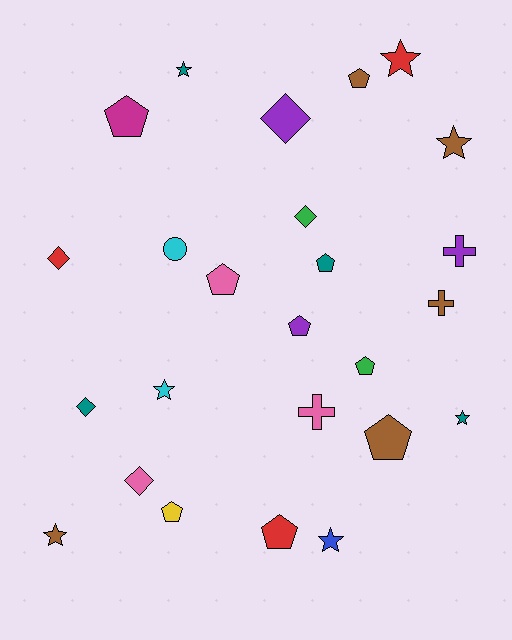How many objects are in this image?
There are 25 objects.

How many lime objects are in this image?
There are no lime objects.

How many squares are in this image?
There are no squares.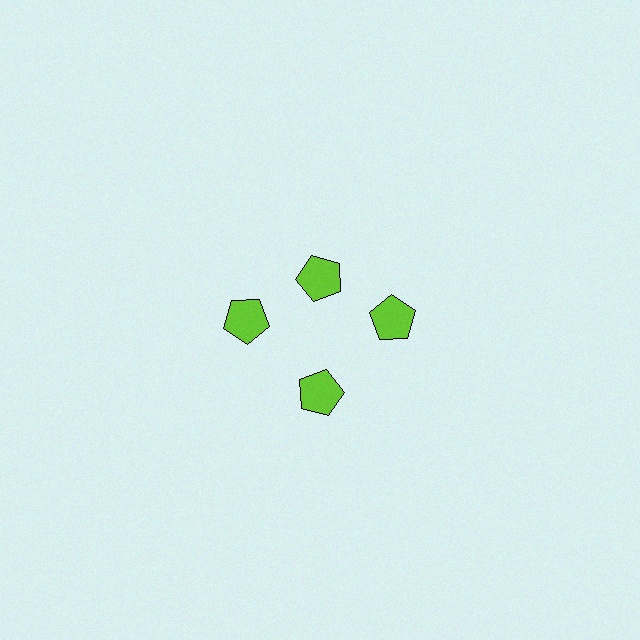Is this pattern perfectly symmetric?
No. The 4 lime pentagons are arranged in a ring, but one element near the 12 o'clock position is pulled inward toward the center, breaking the 4-fold rotational symmetry.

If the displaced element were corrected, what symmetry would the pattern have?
It would have 4-fold rotational symmetry — the pattern would map onto itself every 90 degrees.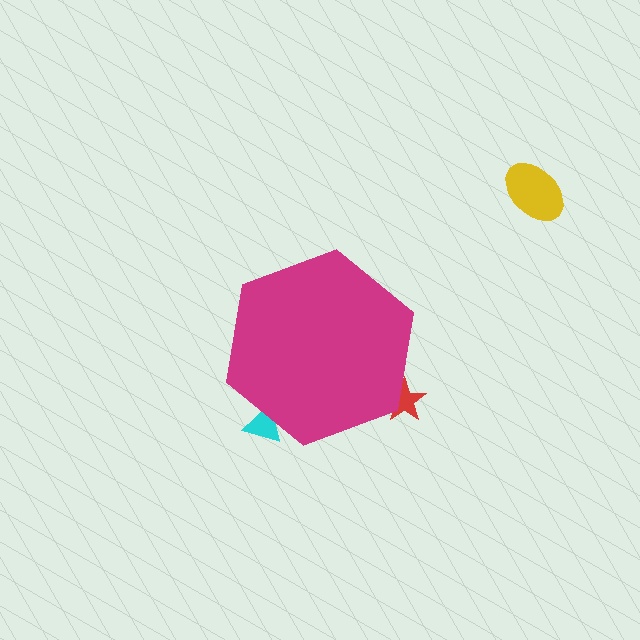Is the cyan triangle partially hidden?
Yes, the cyan triangle is partially hidden behind the magenta hexagon.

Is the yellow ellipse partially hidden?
No, the yellow ellipse is fully visible.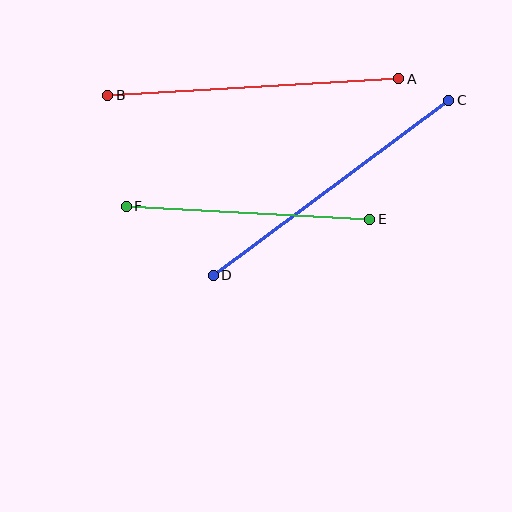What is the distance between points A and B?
The distance is approximately 291 pixels.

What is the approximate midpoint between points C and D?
The midpoint is at approximately (331, 188) pixels.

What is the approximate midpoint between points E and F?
The midpoint is at approximately (248, 213) pixels.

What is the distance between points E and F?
The distance is approximately 244 pixels.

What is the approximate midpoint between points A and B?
The midpoint is at approximately (253, 87) pixels.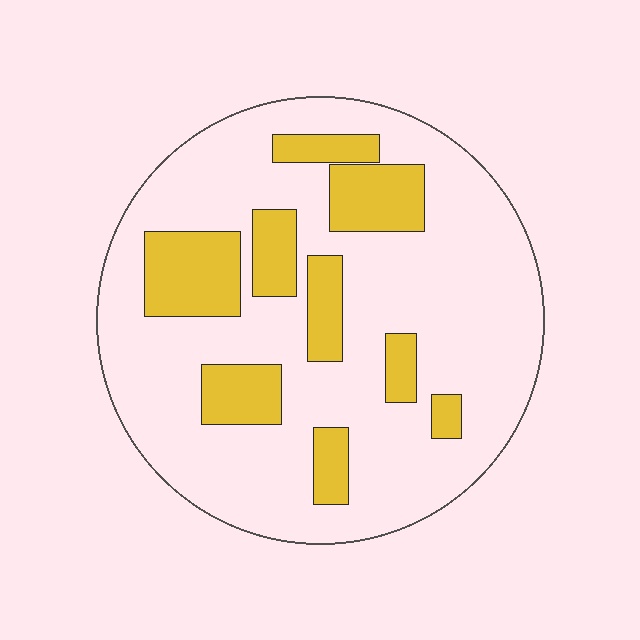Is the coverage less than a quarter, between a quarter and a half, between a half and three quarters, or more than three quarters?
Less than a quarter.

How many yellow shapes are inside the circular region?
9.